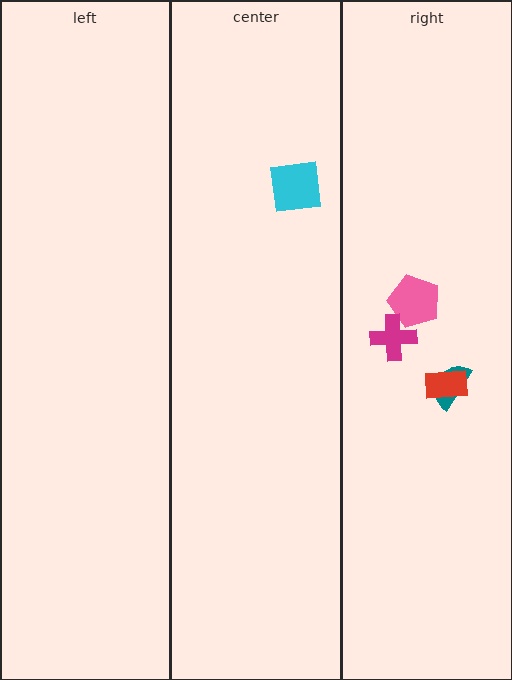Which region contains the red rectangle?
The right region.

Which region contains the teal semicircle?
The right region.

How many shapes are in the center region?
1.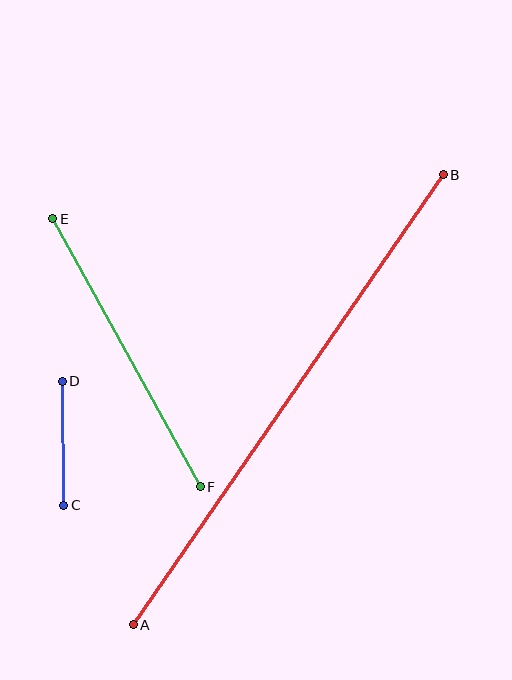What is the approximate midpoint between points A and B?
The midpoint is at approximately (288, 400) pixels.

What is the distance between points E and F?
The distance is approximately 306 pixels.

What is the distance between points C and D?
The distance is approximately 124 pixels.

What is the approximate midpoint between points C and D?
The midpoint is at approximately (63, 443) pixels.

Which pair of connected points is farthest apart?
Points A and B are farthest apart.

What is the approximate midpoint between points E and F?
The midpoint is at approximately (126, 353) pixels.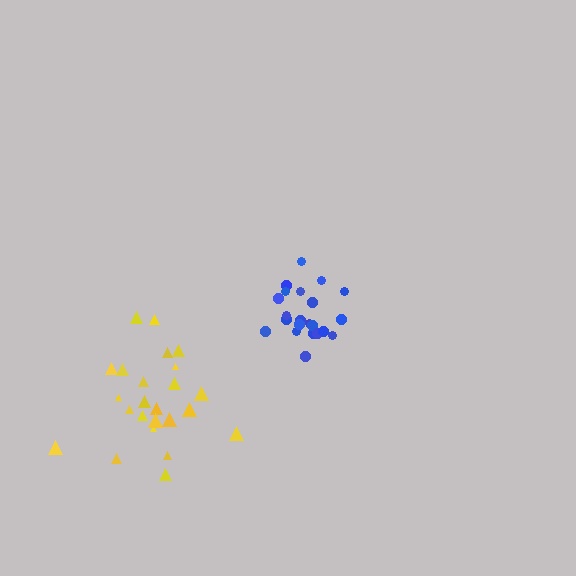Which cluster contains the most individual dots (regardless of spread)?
Yellow (24).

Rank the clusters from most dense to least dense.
blue, yellow.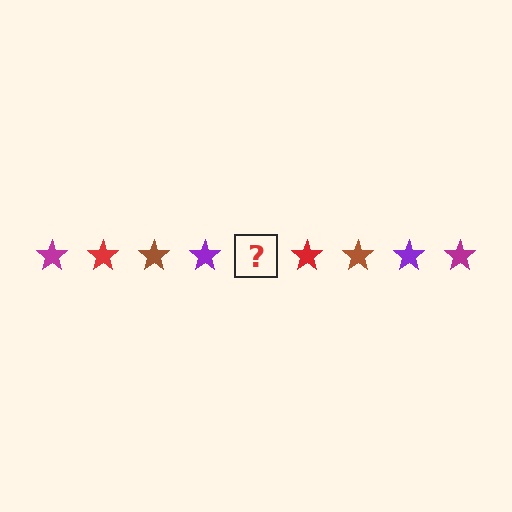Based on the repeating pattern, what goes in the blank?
The blank should be a magenta star.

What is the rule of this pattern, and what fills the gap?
The rule is that the pattern cycles through magenta, red, brown, purple stars. The gap should be filled with a magenta star.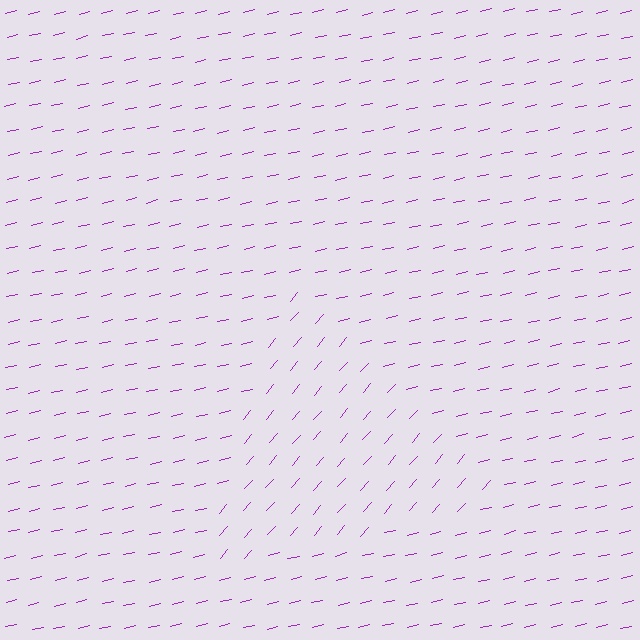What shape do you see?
I see a triangle.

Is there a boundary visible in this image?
Yes, there is a texture boundary formed by a change in line orientation.